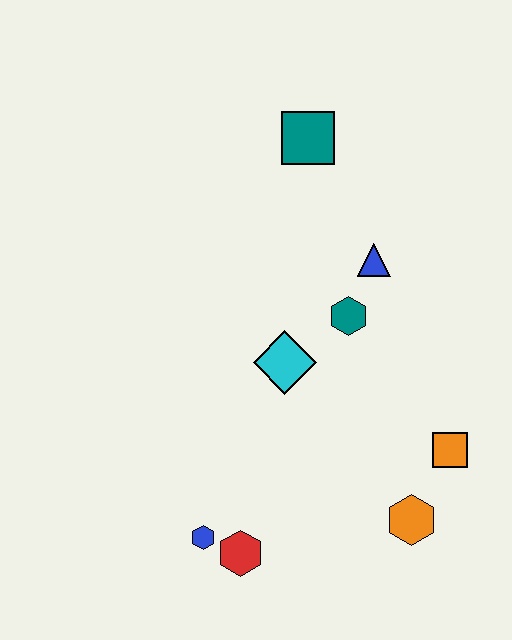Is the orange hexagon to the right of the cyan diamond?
Yes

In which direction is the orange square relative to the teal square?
The orange square is below the teal square.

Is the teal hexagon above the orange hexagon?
Yes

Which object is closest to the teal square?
The blue triangle is closest to the teal square.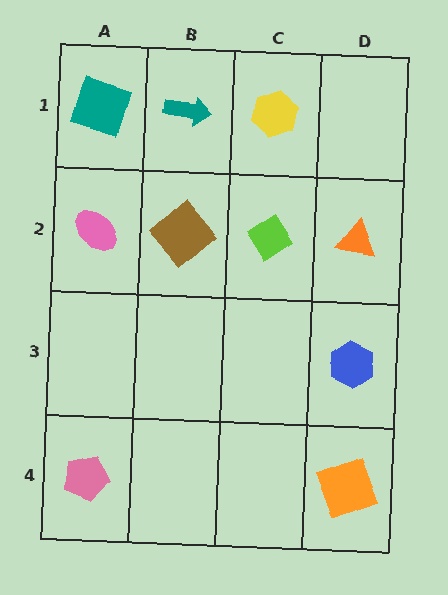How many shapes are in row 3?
1 shape.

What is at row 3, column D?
A blue hexagon.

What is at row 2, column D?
An orange triangle.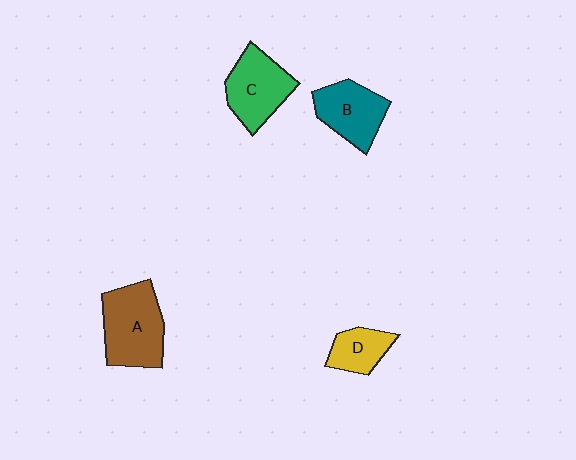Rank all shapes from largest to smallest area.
From largest to smallest: A (brown), C (green), B (teal), D (yellow).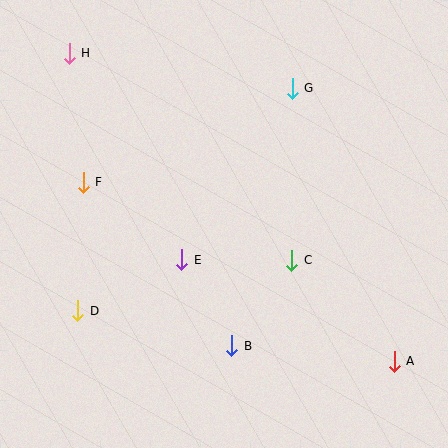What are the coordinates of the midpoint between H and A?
The midpoint between H and A is at (232, 207).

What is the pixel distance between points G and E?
The distance between G and E is 204 pixels.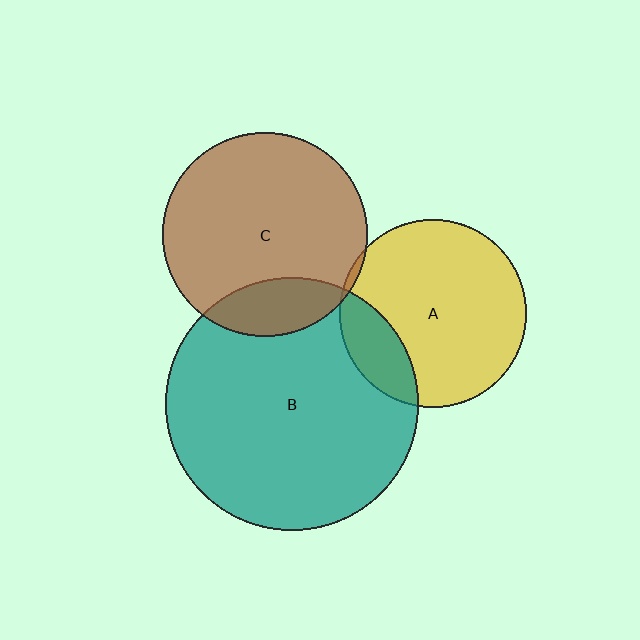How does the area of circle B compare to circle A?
Approximately 1.8 times.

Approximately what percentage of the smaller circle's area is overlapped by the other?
Approximately 20%.